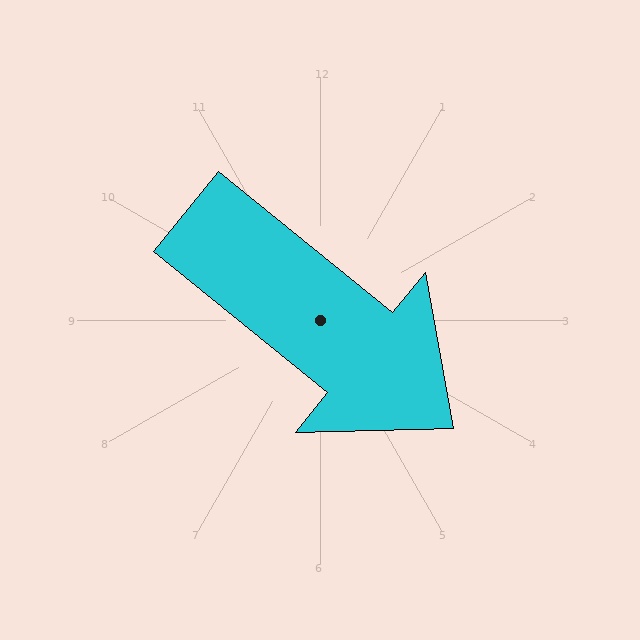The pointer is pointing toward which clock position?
Roughly 4 o'clock.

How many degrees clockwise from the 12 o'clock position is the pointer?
Approximately 129 degrees.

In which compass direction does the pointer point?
Southeast.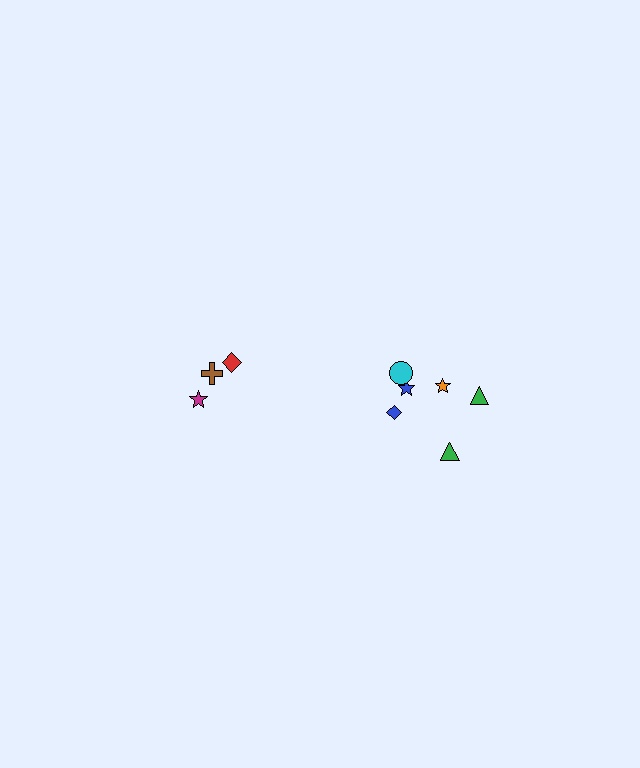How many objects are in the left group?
There are 3 objects.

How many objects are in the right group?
There are 6 objects.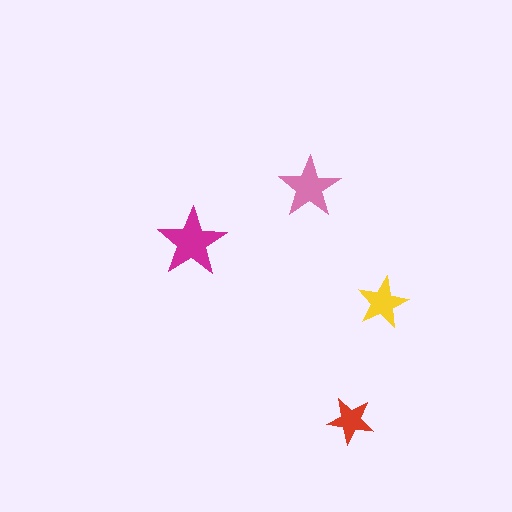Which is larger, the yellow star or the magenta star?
The magenta one.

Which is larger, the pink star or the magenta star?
The magenta one.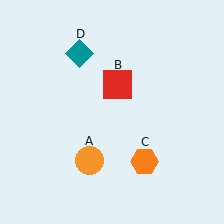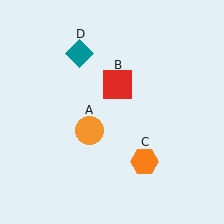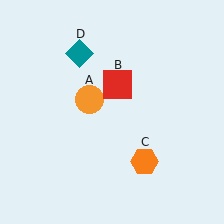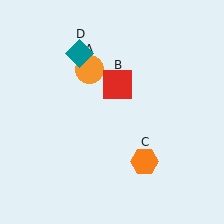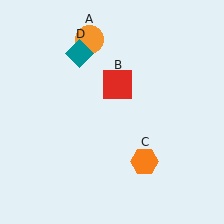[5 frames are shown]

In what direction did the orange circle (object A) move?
The orange circle (object A) moved up.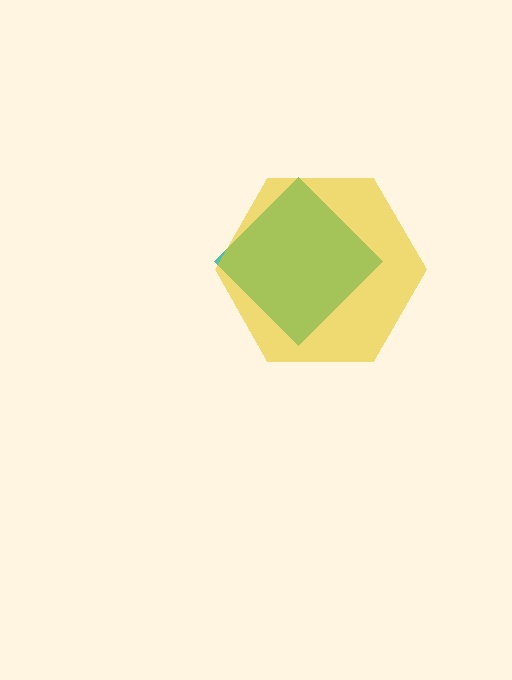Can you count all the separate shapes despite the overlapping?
Yes, there are 2 separate shapes.